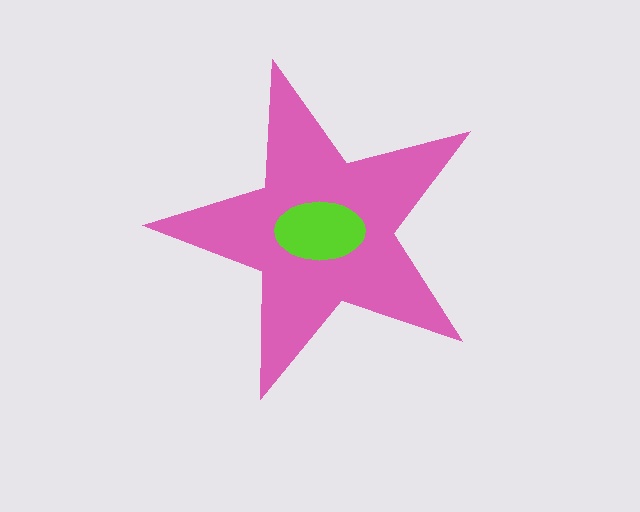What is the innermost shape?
The lime ellipse.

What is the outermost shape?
The pink star.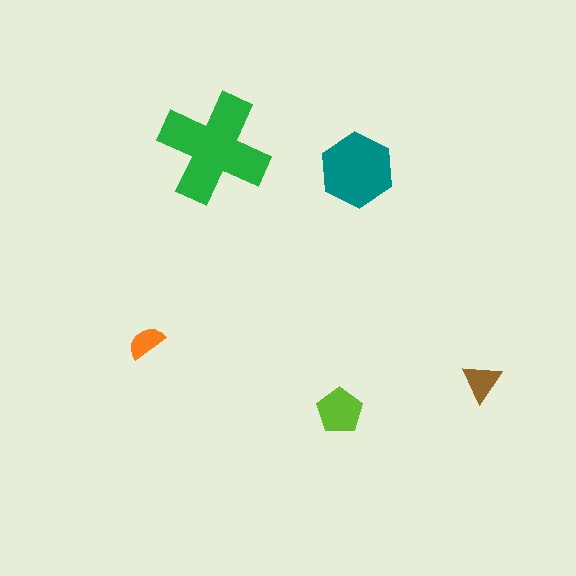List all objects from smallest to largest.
The orange semicircle, the brown triangle, the lime pentagon, the teal hexagon, the green cross.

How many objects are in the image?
There are 5 objects in the image.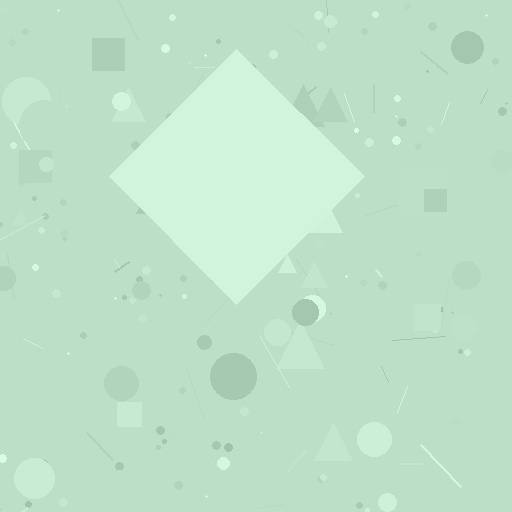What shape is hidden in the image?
A diamond is hidden in the image.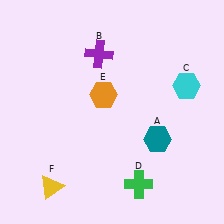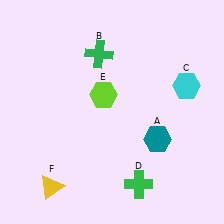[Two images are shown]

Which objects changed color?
B changed from purple to green. E changed from orange to lime.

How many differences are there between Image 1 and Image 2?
There are 2 differences between the two images.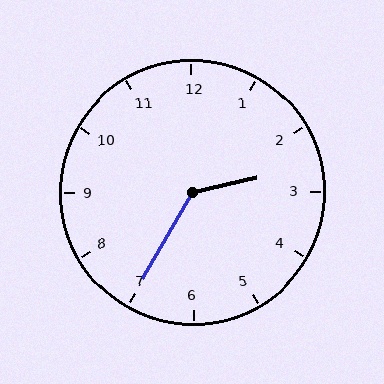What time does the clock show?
2:35.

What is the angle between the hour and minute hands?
Approximately 132 degrees.